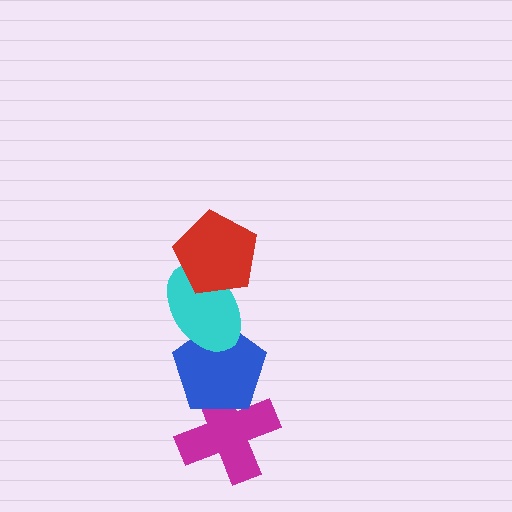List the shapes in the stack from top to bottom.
From top to bottom: the red pentagon, the cyan ellipse, the blue pentagon, the magenta cross.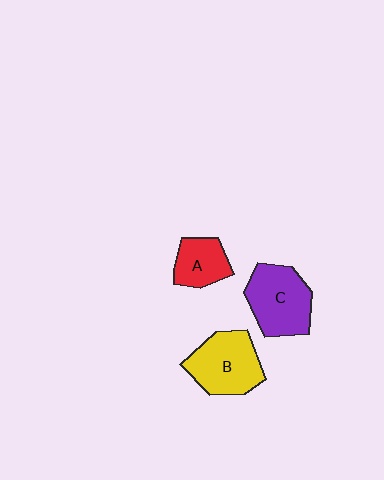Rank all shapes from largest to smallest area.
From largest to smallest: C (purple), B (yellow), A (red).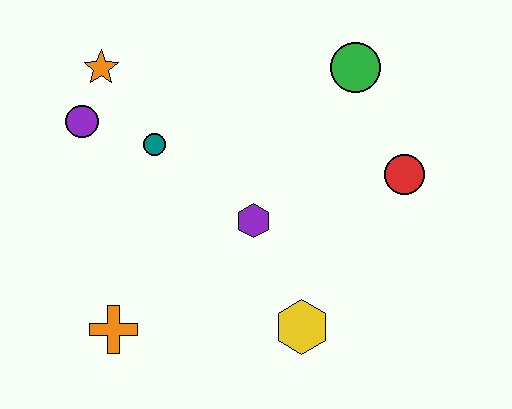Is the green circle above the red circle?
Yes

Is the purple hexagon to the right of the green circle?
No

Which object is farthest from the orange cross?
The green circle is farthest from the orange cross.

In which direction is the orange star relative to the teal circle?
The orange star is above the teal circle.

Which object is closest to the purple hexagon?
The yellow hexagon is closest to the purple hexagon.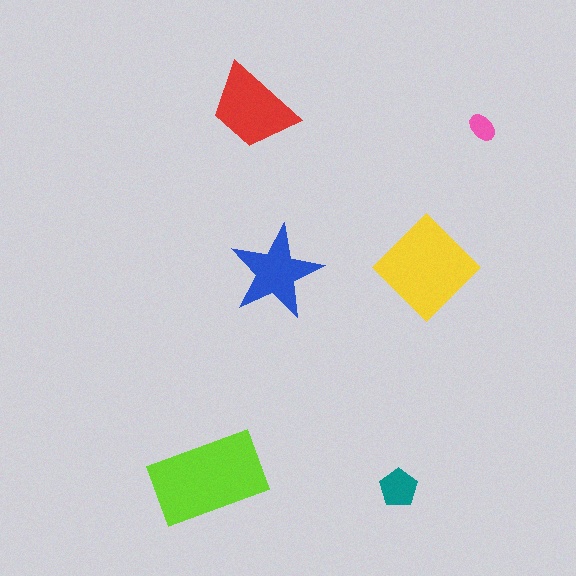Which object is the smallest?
The pink ellipse.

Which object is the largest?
The lime rectangle.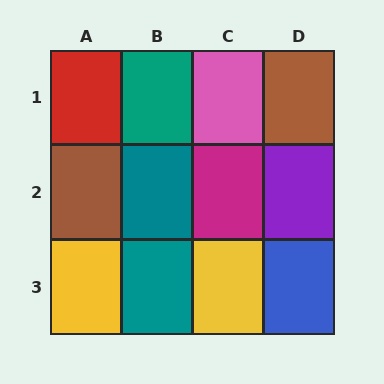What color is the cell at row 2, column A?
Brown.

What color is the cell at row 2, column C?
Magenta.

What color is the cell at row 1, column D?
Brown.